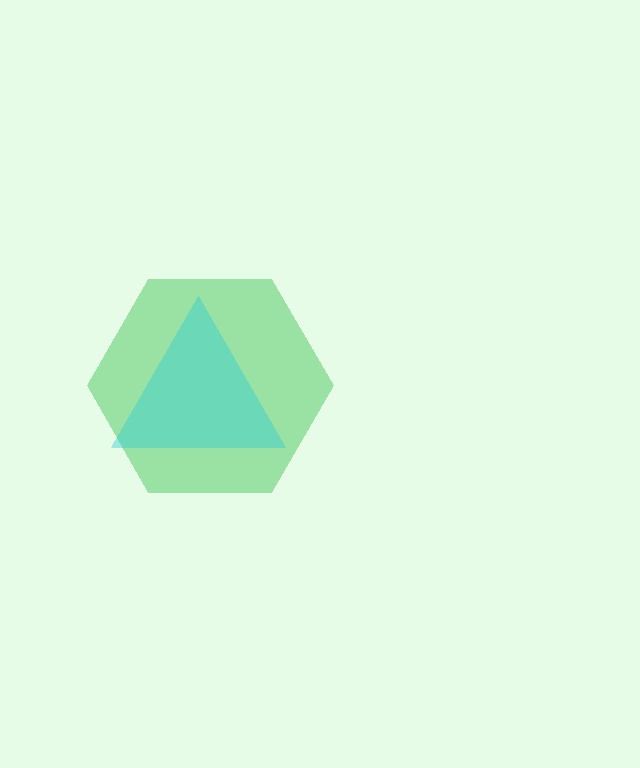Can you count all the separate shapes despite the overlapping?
Yes, there are 2 separate shapes.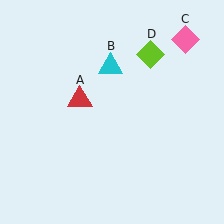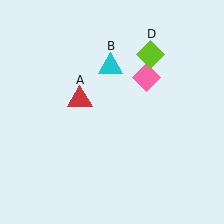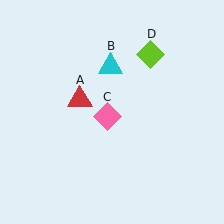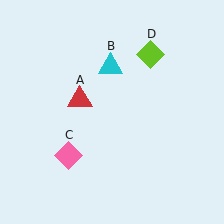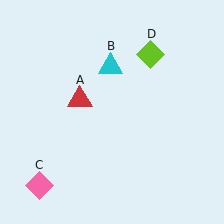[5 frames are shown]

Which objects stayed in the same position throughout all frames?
Red triangle (object A) and cyan triangle (object B) and lime diamond (object D) remained stationary.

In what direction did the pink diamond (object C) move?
The pink diamond (object C) moved down and to the left.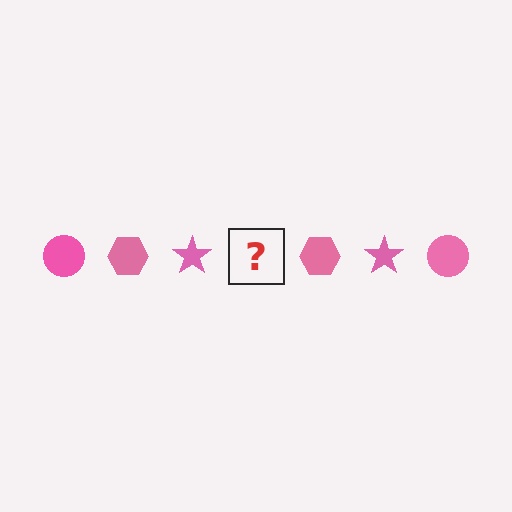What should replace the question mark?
The question mark should be replaced with a pink circle.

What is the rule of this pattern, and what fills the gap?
The rule is that the pattern cycles through circle, hexagon, star shapes in pink. The gap should be filled with a pink circle.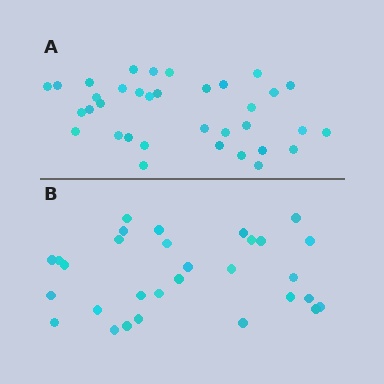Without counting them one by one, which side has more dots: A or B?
Region A (the top region) has more dots.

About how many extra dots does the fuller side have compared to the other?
Region A has about 5 more dots than region B.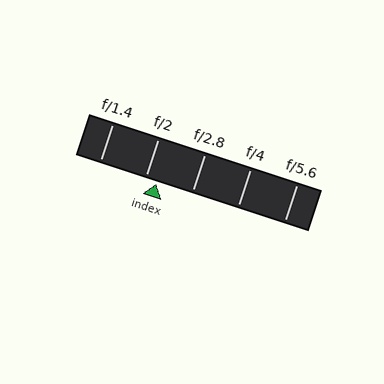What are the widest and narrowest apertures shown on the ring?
The widest aperture shown is f/1.4 and the narrowest is f/5.6.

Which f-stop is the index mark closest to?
The index mark is closest to f/2.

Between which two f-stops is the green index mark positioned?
The index mark is between f/2 and f/2.8.